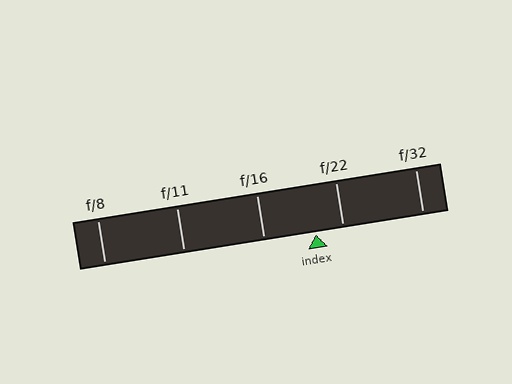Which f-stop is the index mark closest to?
The index mark is closest to f/22.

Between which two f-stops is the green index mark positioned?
The index mark is between f/16 and f/22.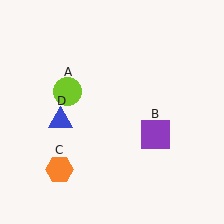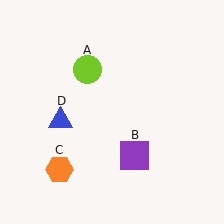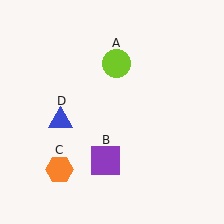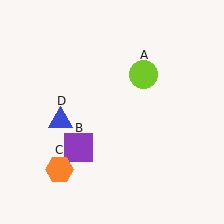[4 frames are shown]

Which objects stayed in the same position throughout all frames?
Orange hexagon (object C) and blue triangle (object D) remained stationary.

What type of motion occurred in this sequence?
The lime circle (object A), purple square (object B) rotated clockwise around the center of the scene.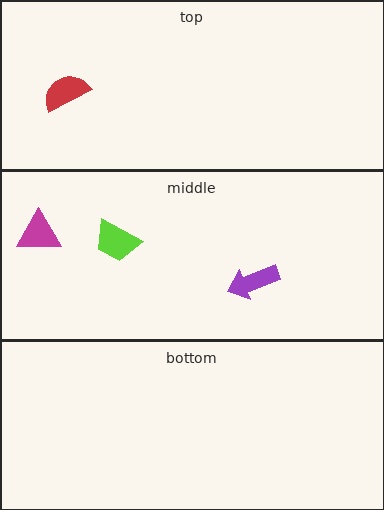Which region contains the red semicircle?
The top region.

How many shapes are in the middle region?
3.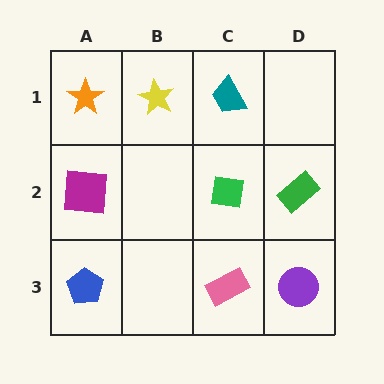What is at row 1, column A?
An orange star.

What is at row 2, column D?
A green rectangle.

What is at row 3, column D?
A purple circle.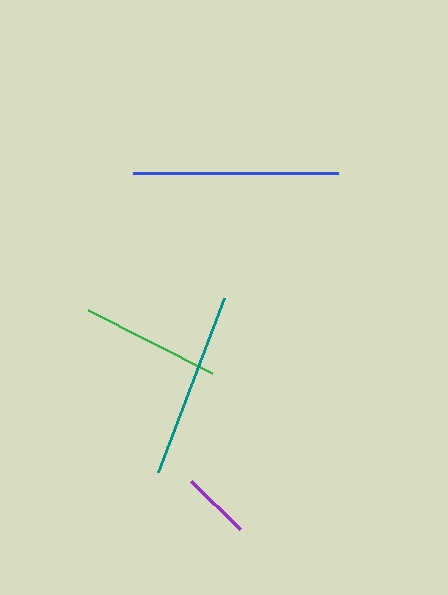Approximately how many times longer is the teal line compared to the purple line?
The teal line is approximately 2.7 times the length of the purple line.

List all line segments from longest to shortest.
From longest to shortest: blue, teal, green, purple.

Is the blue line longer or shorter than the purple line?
The blue line is longer than the purple line.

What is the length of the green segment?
The green segment is approximately 139 pixels long.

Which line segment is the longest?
The blue line is the longest at approximately 205 pixels.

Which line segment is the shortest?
The purple line is the shortest at approximately 68 pixels.